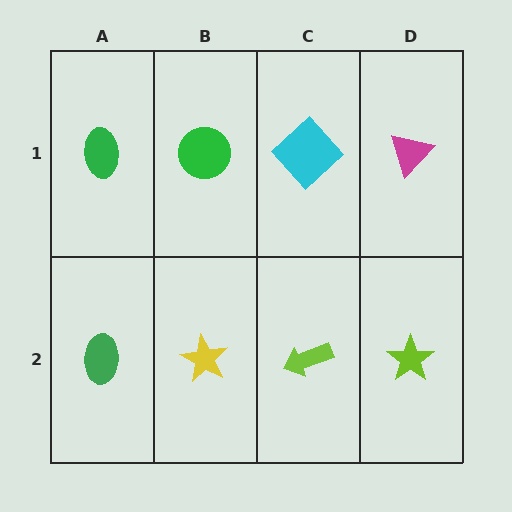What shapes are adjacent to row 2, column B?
A green circle (row 1, column B), a green ellipse (row 2, column A), a lime arrow (row 2, column C).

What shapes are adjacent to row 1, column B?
A yellow star (row 2, column B), a green ellipse (row 1, column A), a cyan diamond (row 1, column C).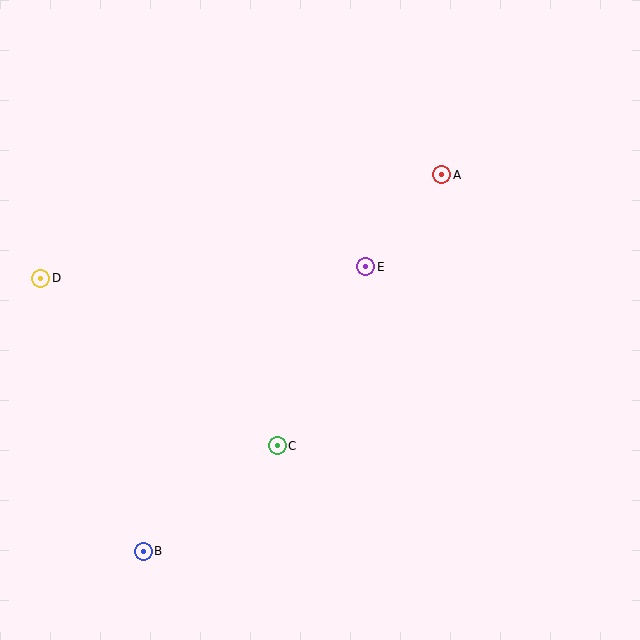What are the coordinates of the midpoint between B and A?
The midpoint between B and A is at (292, 363).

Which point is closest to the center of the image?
Point E at (366, 267) is closest to the center.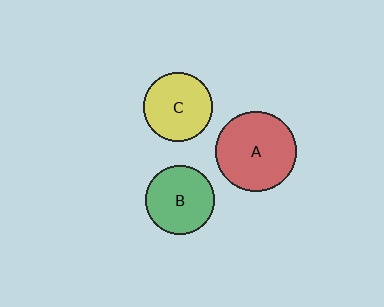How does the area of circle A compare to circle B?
Approximately 1.4 times.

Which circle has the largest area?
Circle A (red).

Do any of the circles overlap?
No, none of the circles overlap.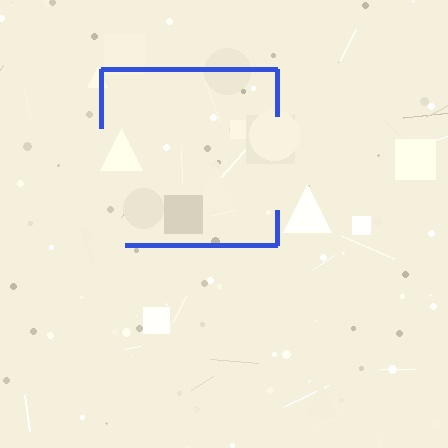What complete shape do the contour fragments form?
The contour fragments form a square.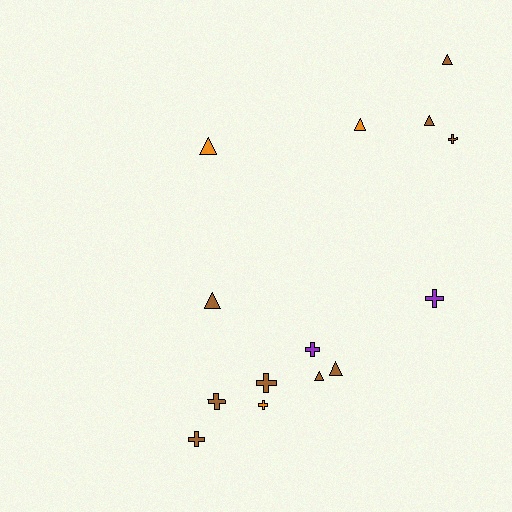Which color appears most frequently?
Brown, with 9 objects.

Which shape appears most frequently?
Triangle, with 7 objects.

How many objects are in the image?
There are 14 objects.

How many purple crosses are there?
There are 2 purple crosses.